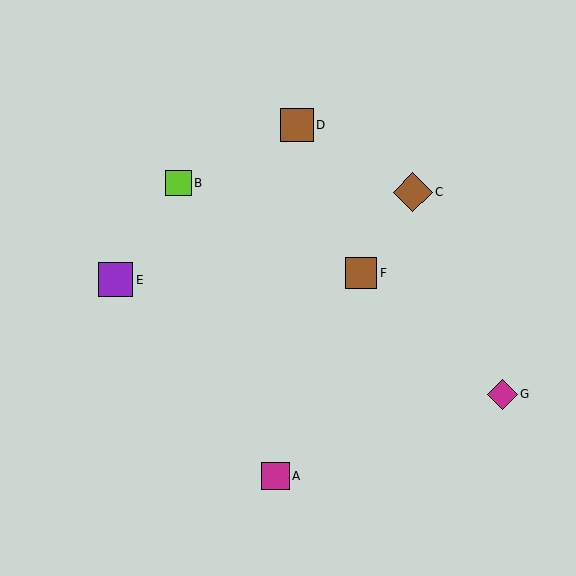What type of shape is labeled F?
Shape F is a brown square.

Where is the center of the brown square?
The center of the brown square is at (297, 125).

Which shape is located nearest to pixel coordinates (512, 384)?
The magenta diamond (labeled G) at (502, 394) is nearest to that location.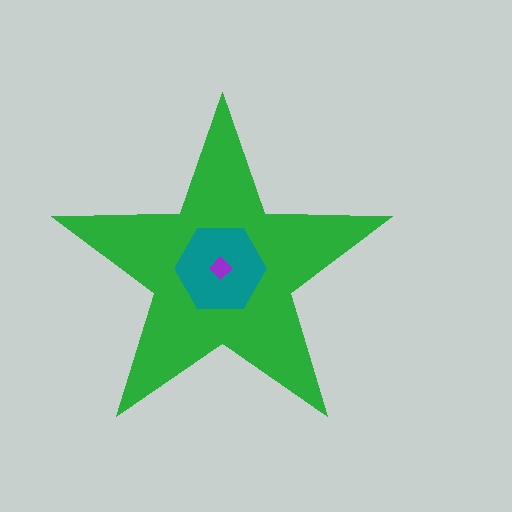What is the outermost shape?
The green star.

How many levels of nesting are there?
3.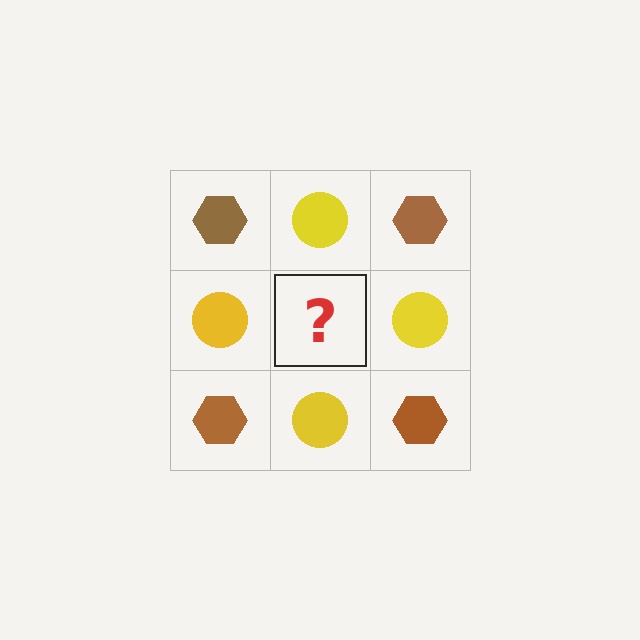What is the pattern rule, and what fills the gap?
The rule is that it alternates brown hexagon and yellow circle in a checkerboard pattern. The gap should be filled with a brown hexagon.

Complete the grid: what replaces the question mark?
The question mark should be replaced with a brown hexagon.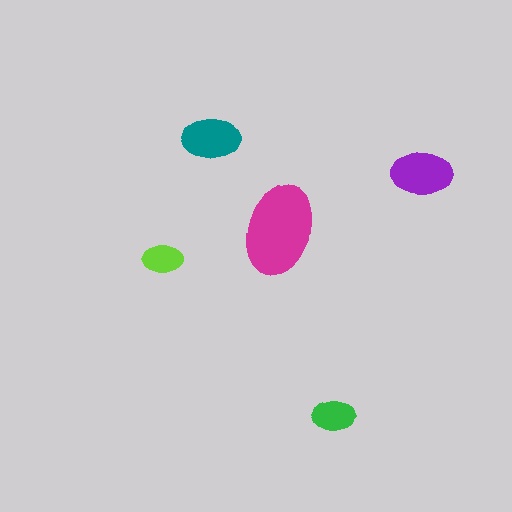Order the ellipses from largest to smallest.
the magenta one, the purple one, the teal one, the green one, the lime one.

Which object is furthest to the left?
The lime ellipse is leftmost.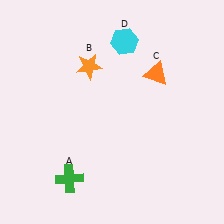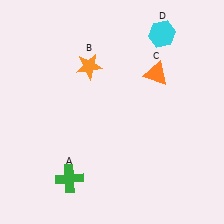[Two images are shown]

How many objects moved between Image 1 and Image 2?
1 object moved between the two images.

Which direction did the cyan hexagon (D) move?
The cyan hexagon (D) moved right.